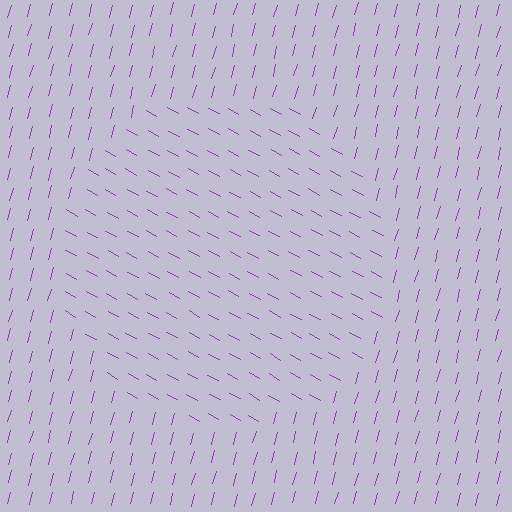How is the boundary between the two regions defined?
The boundary is defined purely by a change in line orientation (approximately 76 degrees difference). All lines are the same color and thickness.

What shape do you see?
I see a circle.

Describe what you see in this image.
The image is filled with small purple line segments. A circle region in the image has lines oriented differently from the surrounding lines, creating a visible texture boundary.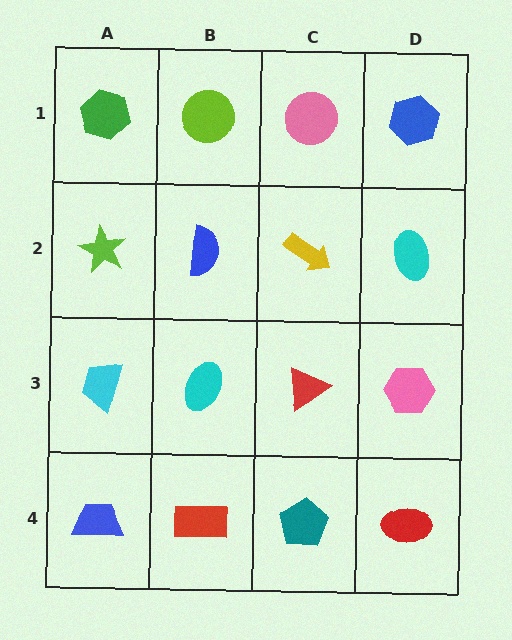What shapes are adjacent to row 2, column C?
A pink circle (row 1, column C), a red triangle (row 3, column C), a blue semicircle (row 2, column B), a cyan ellipse (row 2, column D).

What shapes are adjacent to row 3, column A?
A lime star (row 2, column A), a blue trapezoid (row 4, column A), a cyan ellipse (row 3, column B).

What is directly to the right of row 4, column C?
A red ellipse.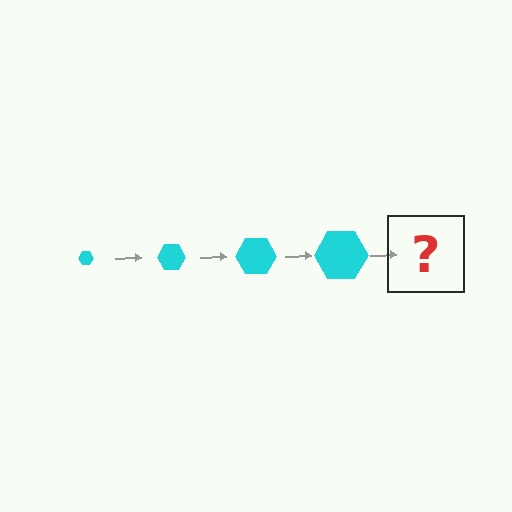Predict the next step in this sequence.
The next step is a cyan hexagon, larger than the previous one.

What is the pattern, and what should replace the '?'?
The pattern is that the hexagon gets progressively larger each step. The '?' should be a cyan hexagon, larger than the previous one.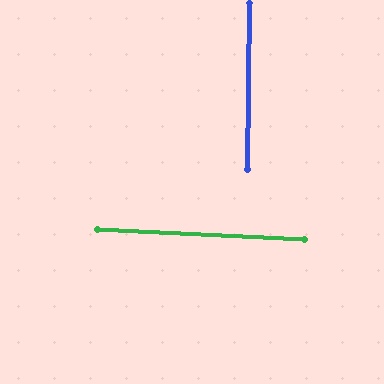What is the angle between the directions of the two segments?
Approximately 88 degrees.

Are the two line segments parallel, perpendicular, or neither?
Perpendicular — they meet at approximately 88°.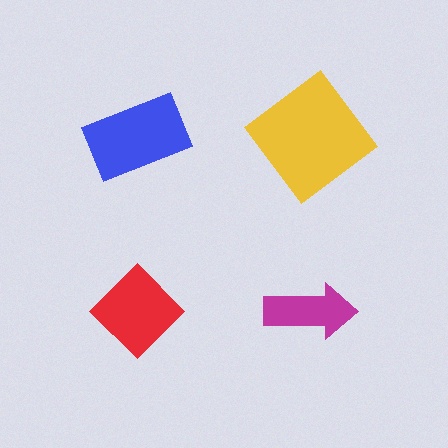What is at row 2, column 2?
A magenta arrow.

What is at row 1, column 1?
A blue rectangle.